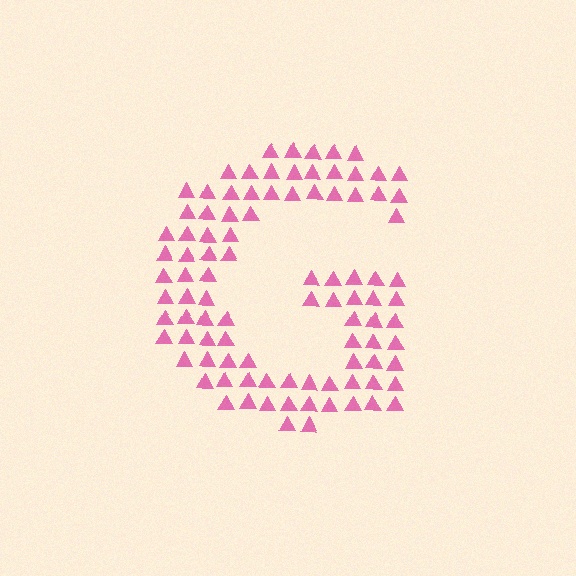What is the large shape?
The large shape is the letter G.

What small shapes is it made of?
It is made of small triangles.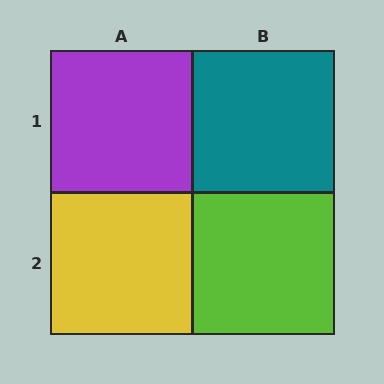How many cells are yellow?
1 cell is yellow.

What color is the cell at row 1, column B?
Teal.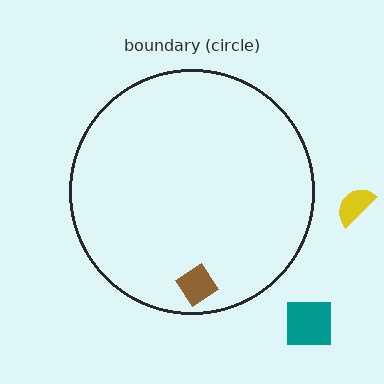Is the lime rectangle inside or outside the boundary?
Outside.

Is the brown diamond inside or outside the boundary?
Inside.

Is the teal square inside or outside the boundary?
Outside.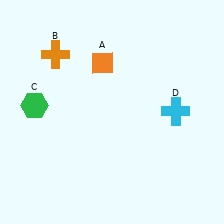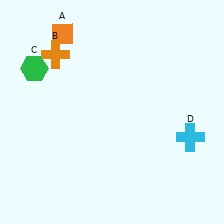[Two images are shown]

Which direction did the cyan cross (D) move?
The cyan cross (D) moved down.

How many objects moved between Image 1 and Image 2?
3 objects moved between the two images.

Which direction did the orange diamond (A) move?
The orange diamond (A) moved left.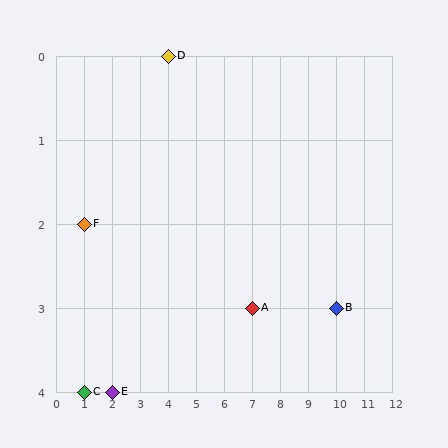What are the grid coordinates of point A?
Point A is at grid coordinates (7, 3).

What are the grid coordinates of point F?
Point F is at grid coordinates (1, 2).